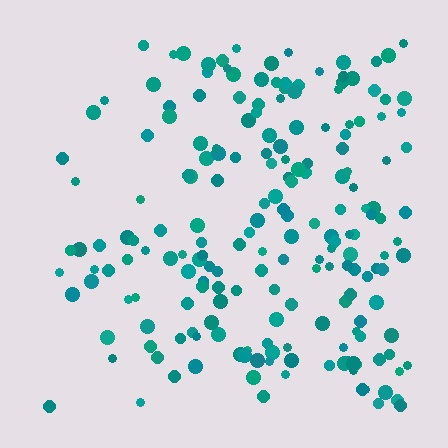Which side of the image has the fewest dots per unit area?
The left.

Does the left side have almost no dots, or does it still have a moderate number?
Still a moderate number, just noticeably fewer than the right.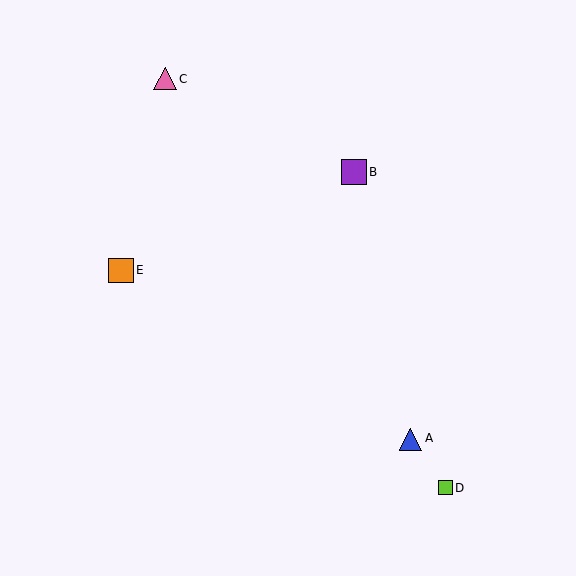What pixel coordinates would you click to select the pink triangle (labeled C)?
Click at (165, 79) to select the pink triangle C.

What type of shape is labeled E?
Shape E is an orange square.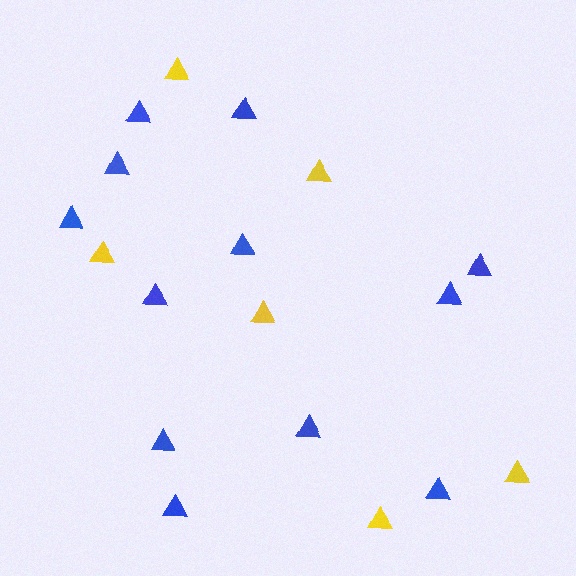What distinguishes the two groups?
There are 2 groups: one group of yellow triangles (6) and one group of blue triangles (12).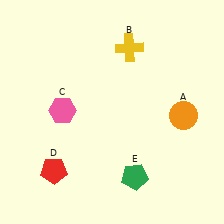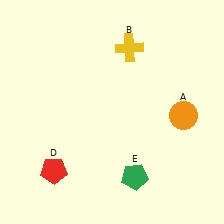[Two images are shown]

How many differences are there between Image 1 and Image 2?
There is 1 difference between the two images.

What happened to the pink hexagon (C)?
The pink hexagon (C) was removed in Image 2. It was in the top-left area of Image 1.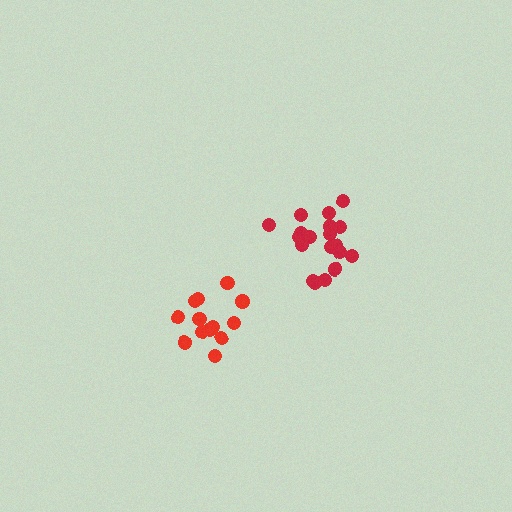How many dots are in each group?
Group 1: 19 dots, Group 2: 14 dots (33 total).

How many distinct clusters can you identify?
There are 2 distinct clusters.